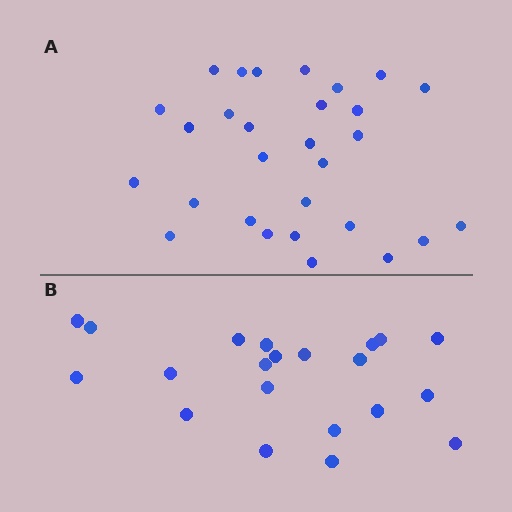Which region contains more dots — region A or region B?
Region A (the top region) has more dots.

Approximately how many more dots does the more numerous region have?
Region A has roughly 8 or so more dots than region B.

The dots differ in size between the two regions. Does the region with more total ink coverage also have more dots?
No. Region B has more total ink coverage because its dots are larger, but region A actually contains more individual dots. Total area can be misleading — the number of items is what matters here.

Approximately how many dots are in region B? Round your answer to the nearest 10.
About 20 dots. (The exact count is 21, which rounds to 20.)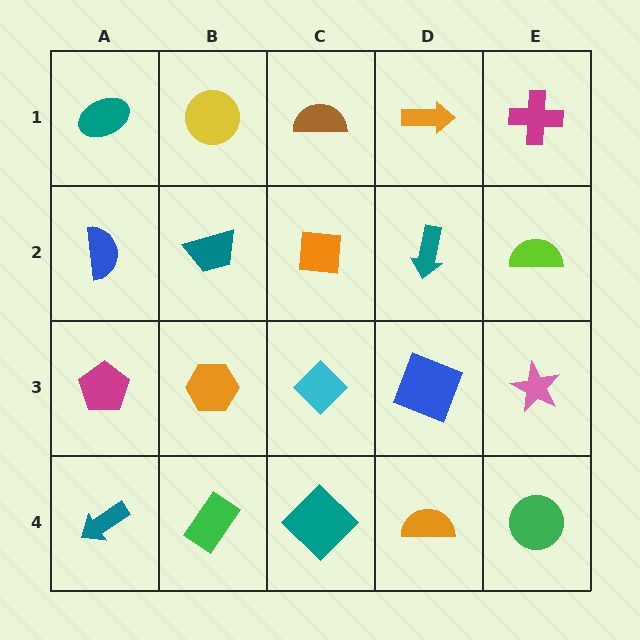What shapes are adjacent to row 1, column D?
A teal arrow (row 2, column D), a brown semicircle (row 1, column C), a magenta cross (row 1, column E).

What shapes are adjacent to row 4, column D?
A blue square (row 3, column D), a teal diamond (row 4, column C), a green circle (row 4, column E).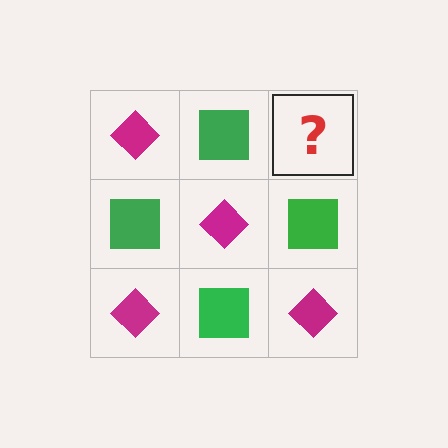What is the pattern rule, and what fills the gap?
The rule is that it alternates magenta diamond and green square in a checkerboard pattern. The gap should be filled with a magenta diamond.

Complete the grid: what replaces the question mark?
The question mark should be replaced with a magenta diamond.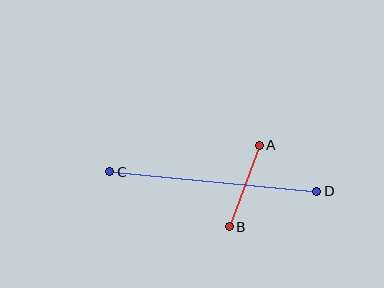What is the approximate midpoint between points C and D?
The midpoint is at approximately (213, 181) pixels.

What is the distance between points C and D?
The distance is approximately 208 pixels.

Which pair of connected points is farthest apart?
Points C and D are farthest apart.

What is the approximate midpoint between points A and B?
The midpoint is at approximately (244, 186) pixels.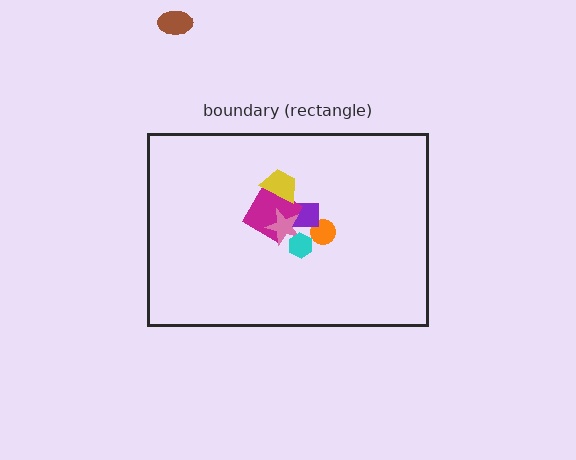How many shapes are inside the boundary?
6 inside, 1 outside.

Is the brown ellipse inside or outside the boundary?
Outside.